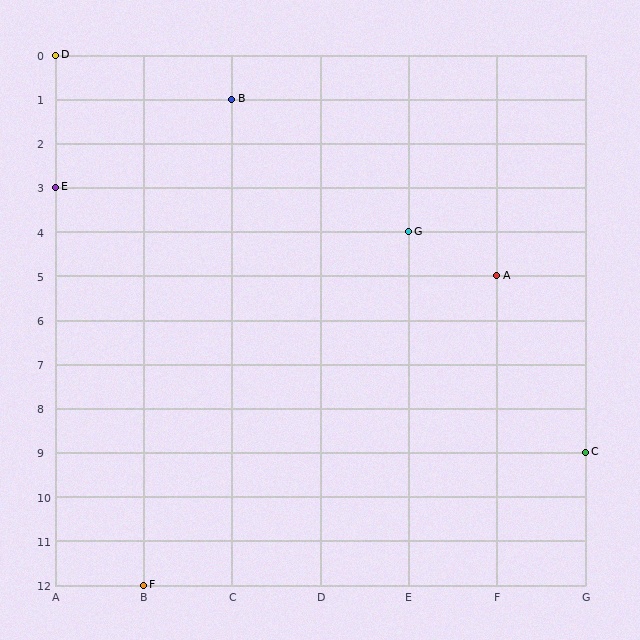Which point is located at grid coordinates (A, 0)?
Point D is at (A, 0).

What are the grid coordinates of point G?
Point G is at grid coordinates (E, 4).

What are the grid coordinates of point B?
Point B is at grid coordinates (C, 1).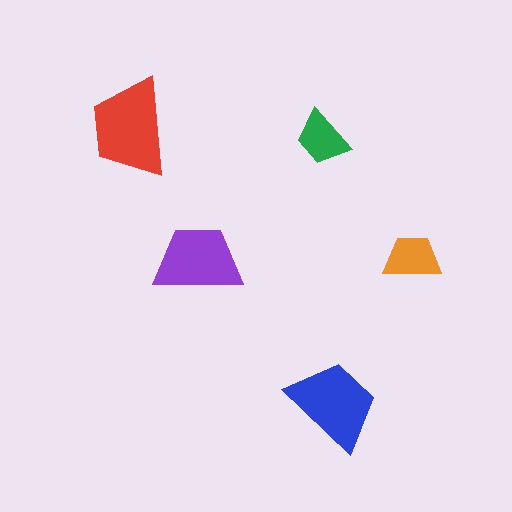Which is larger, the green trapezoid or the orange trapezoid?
The orange one.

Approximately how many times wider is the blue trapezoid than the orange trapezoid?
About 1.5 times wider.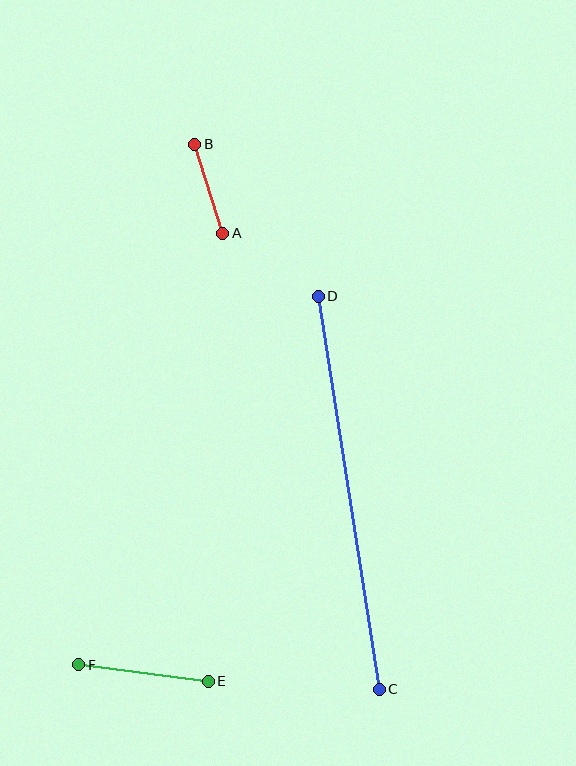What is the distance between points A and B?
The distance is approximately 93 pixels.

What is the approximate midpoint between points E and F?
The midpoint is at approximately (144, 673) pixels.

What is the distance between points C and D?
The distance is approximately 398 pixels.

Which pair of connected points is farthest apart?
Points C and D are farthest apart.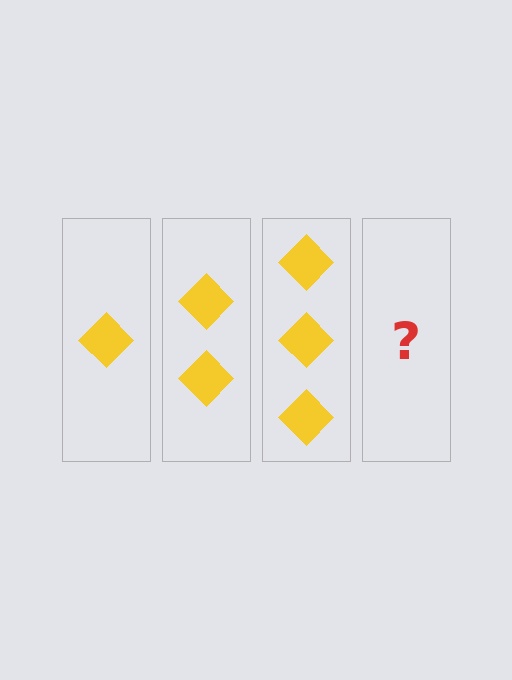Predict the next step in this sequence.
The next step is 4 diamonds.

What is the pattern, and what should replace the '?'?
The pattern is that each step adds one more diamond. The '?' should be 4 diamonds.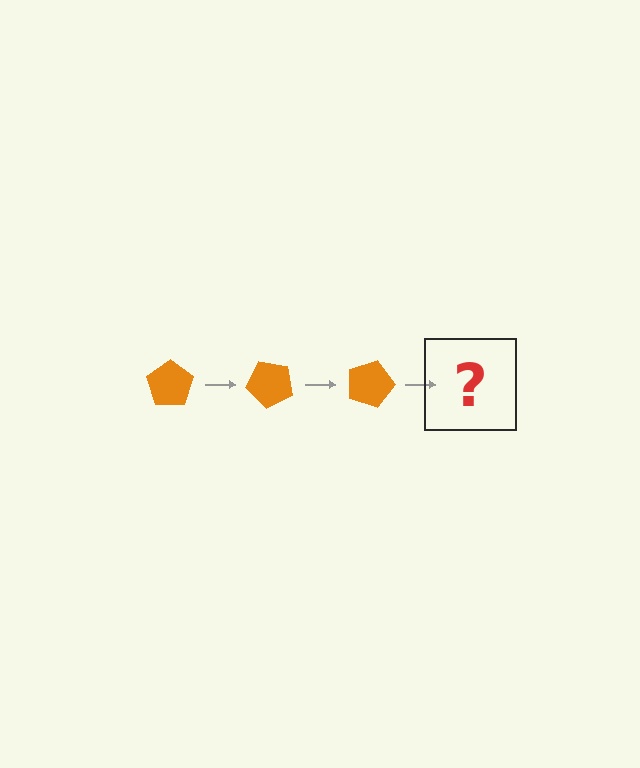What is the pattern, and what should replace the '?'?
The pattern is that the pentagon rotates 45 degrees each step. The '?' should be an orange pentagon rotated 135 degrees.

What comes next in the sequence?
The next element should be an orange pentagon rotated 135 degrees.